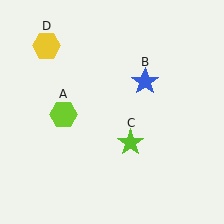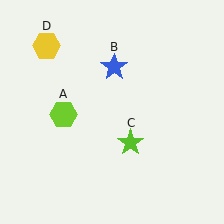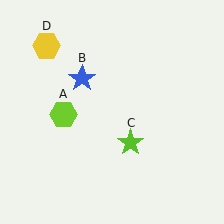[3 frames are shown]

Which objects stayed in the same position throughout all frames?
Lime hexagon (object A) and lime star (object C) and yellow hexagon (object D) remained stationary.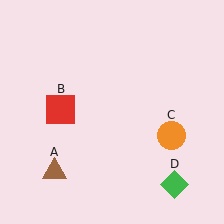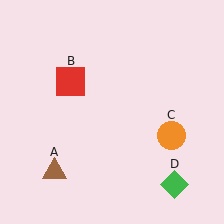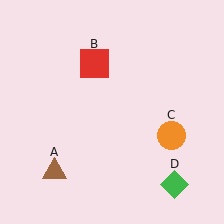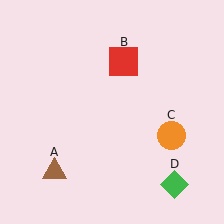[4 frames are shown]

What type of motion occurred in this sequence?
The red square (object B) rotated clockwise around the center of the scene.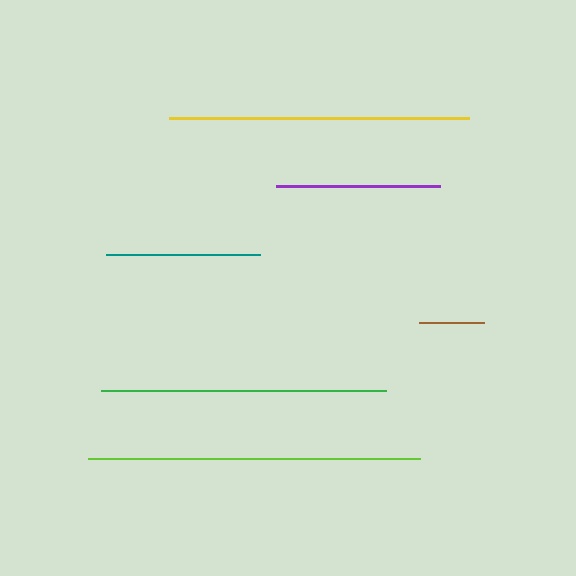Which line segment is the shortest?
The brown line is the shortest at approximately 65 pixels.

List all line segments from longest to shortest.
From longest to shortest: lime, yellow, green, purple, teal, brown.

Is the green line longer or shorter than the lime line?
The lime line is longer than the green line.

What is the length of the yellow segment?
The yellow segment is approximately 299 pixels long.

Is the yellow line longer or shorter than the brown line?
The yellow line is longer than the brown line.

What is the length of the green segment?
The green segment is approximately 286 pixels long.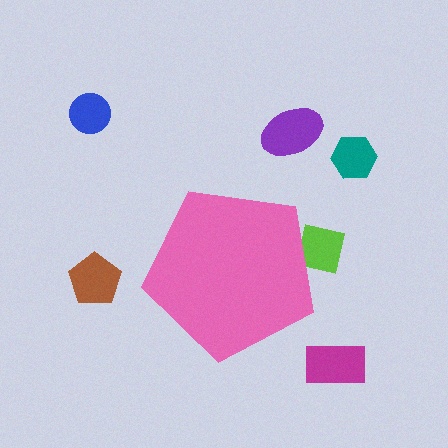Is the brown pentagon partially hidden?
No, the brown pentagon is fully visible.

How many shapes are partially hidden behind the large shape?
1 shape is partially hidden.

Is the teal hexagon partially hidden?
No, the teal hexagon is fully visible.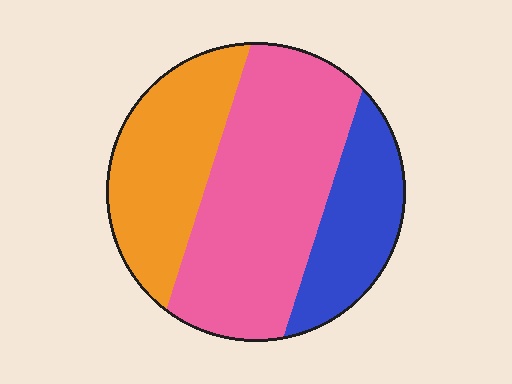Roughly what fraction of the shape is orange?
Orange covers about 30% of the shape.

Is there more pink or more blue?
Pink.